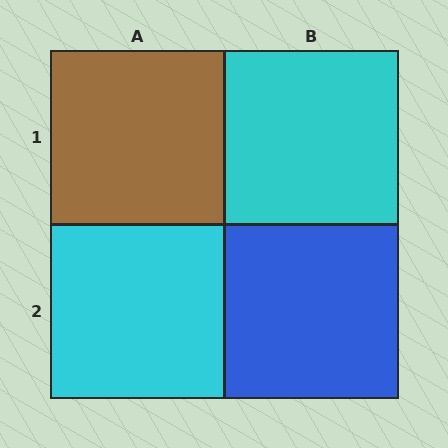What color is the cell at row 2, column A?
Cyan.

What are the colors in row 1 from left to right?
Brown, cyan.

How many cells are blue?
1 cell is blue.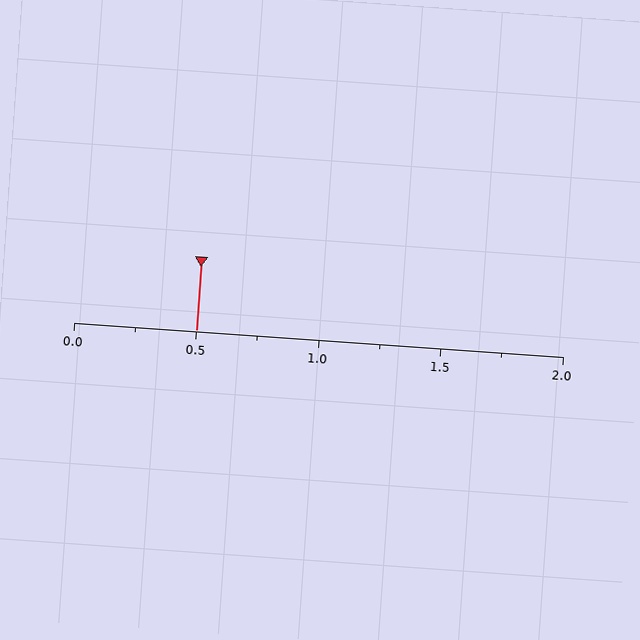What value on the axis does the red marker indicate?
The marker indicates approximately 0.5.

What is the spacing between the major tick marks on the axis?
The major ticks are spaced 0.5 apart.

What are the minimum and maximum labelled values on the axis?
The axis runs from 0.0 to 2.0.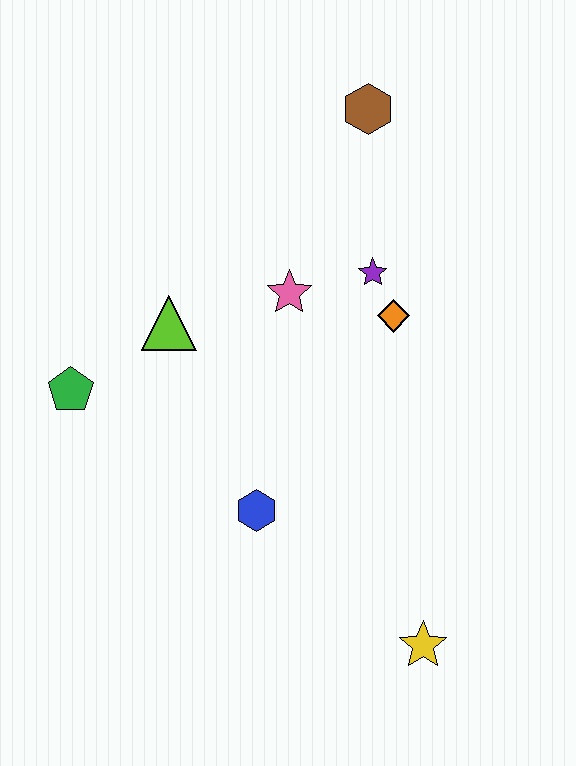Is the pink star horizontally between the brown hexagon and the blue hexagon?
Yes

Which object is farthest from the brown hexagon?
The yellow star is farthest from the brown hexagon.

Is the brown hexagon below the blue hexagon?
No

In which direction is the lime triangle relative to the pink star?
The lime triangle is to the left of the pink star.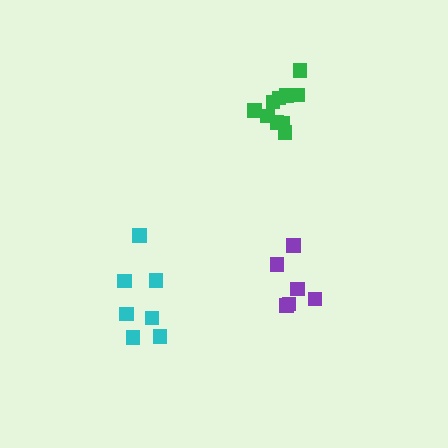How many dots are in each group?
Group 1: 6 dots, Group 2: 7 dots, Group 3: 10 dots (23 total).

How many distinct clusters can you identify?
There are 3 distinct clusters.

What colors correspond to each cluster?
The clusters are colored: purple, cyan, green.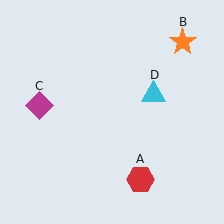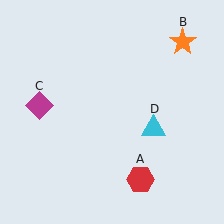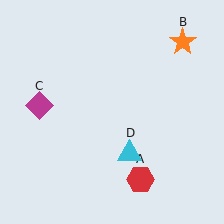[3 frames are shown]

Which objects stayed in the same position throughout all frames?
Red hexagon (object A) and orange star (object B) and magenta diamond (object C) remained stationary.